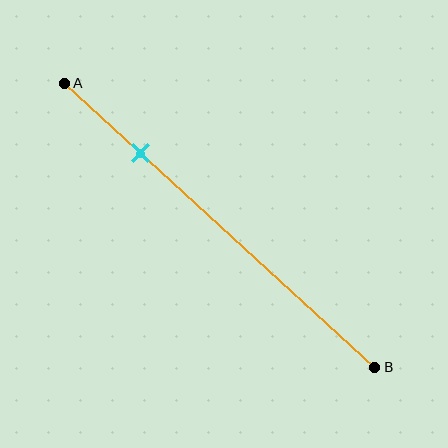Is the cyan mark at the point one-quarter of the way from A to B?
Yes, the mark is approximately at the one-quarter point.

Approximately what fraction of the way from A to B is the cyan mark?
The cyan mark is approximately 25% of the way from A to B.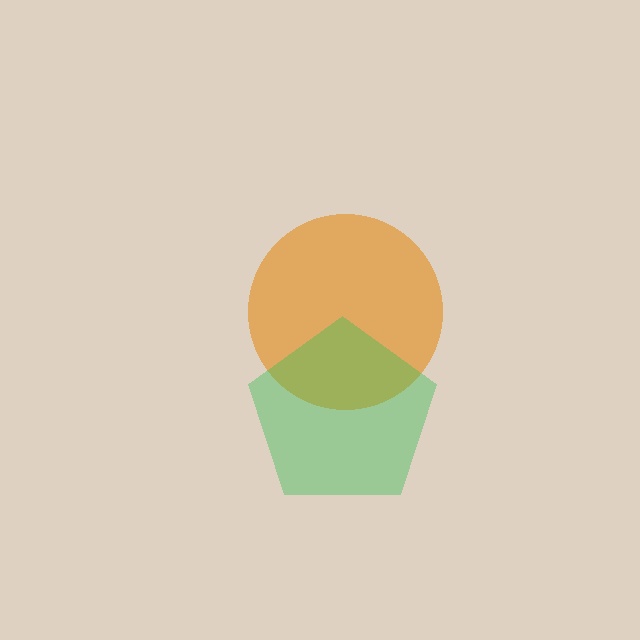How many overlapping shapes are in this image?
There are 2 overlapping shapes in the image.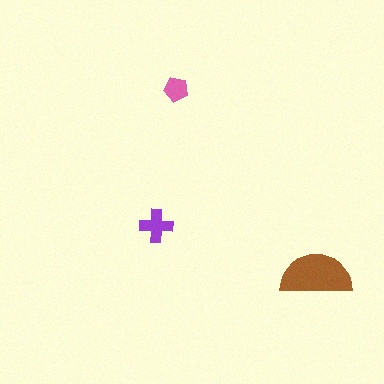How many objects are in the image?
There are 3 objects in the image.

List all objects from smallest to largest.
The pink pentagon, the purple cross, the brown semicircle.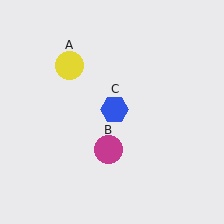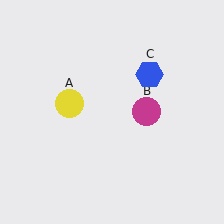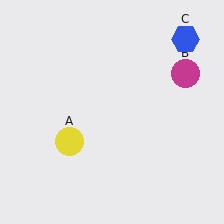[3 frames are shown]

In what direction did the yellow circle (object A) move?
The yellow circle (object A) moved down.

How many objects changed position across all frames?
3 objects changed position: yellow circle (object A), magenta circle (object B), blue hexagon (object C).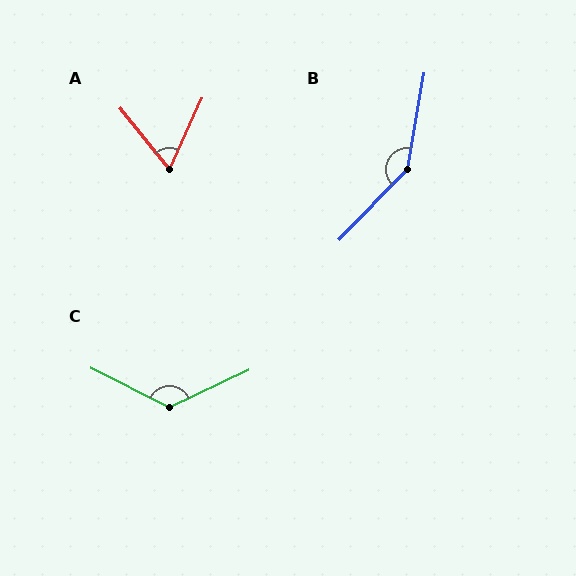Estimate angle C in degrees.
Approximately 128 degrees.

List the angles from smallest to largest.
A (63°), C (128°), B (146°).